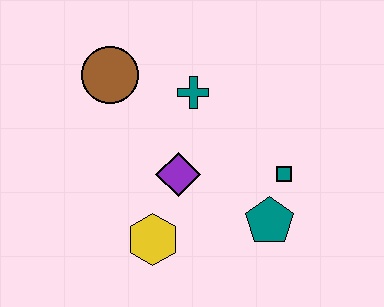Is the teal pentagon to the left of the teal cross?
No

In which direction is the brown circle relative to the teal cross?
The brown circle is to the left of the teal cross.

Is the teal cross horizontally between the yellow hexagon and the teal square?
Yes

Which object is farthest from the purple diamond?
The brown circle is farthest from the purple diamond.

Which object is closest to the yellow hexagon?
The purple diamond is closest to the yellow hexagon.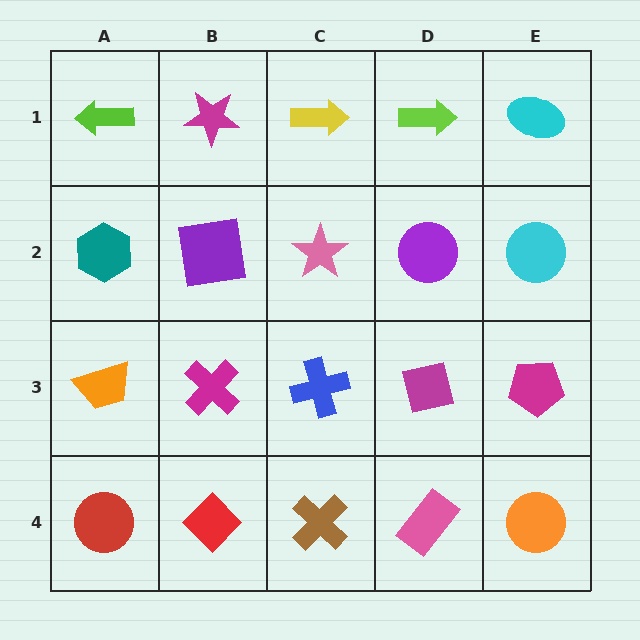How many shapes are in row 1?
5 shapes.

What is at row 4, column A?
A red circle.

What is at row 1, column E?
A cyan ellipse.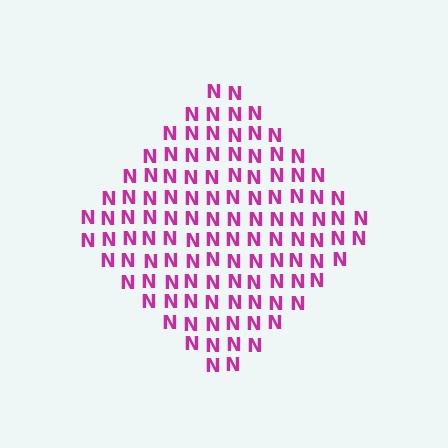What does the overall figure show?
The overall figure shows a diamond.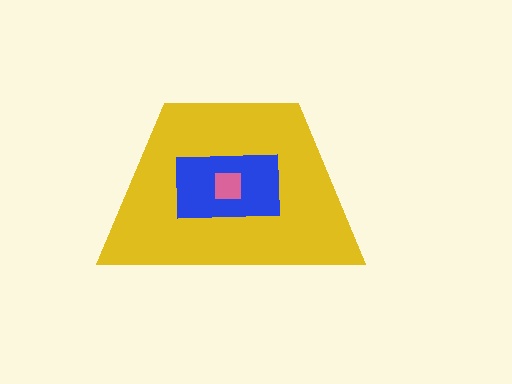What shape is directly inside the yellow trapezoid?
The blue rectangle.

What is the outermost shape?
The yellow trapezoid.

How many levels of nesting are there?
3.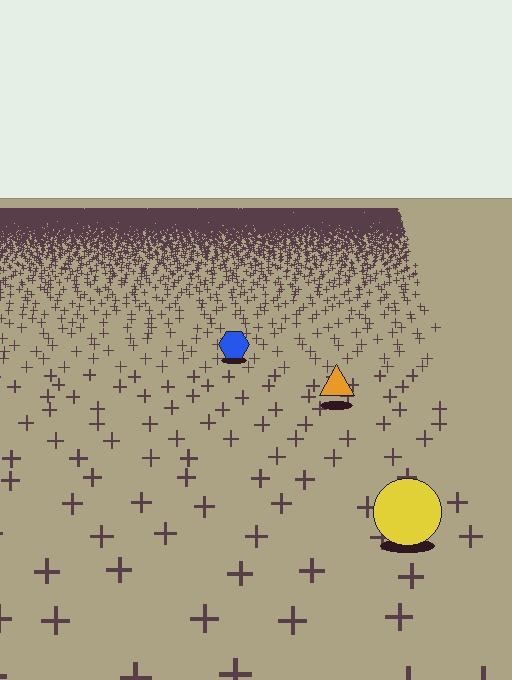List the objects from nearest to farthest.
From nearest to farthest: the yellow circle, the orange triangle, the blue hexagon.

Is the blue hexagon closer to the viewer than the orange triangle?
No. The orange triangle is closer — you can tell from the texture gradient: the ground texture is coarser near it.